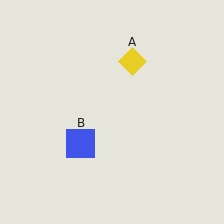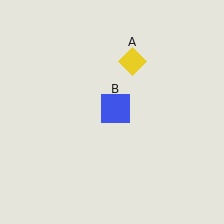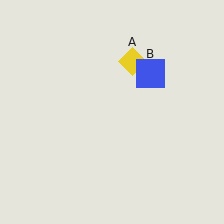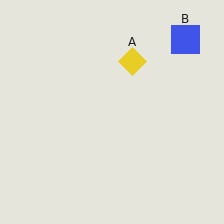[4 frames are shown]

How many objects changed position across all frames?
1 object changed position: blue square (object B).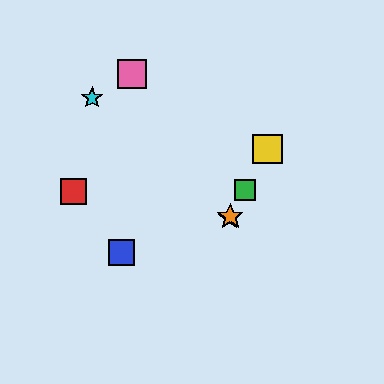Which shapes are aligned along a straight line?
The green square, the yellow square, the purple star, the orange star are aligned along a straight line.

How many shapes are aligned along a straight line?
4 shapes (the green square, the yellow square, the purple star, the orange star) are aligned along a straight line.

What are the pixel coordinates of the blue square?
The blue square is at (122, 253).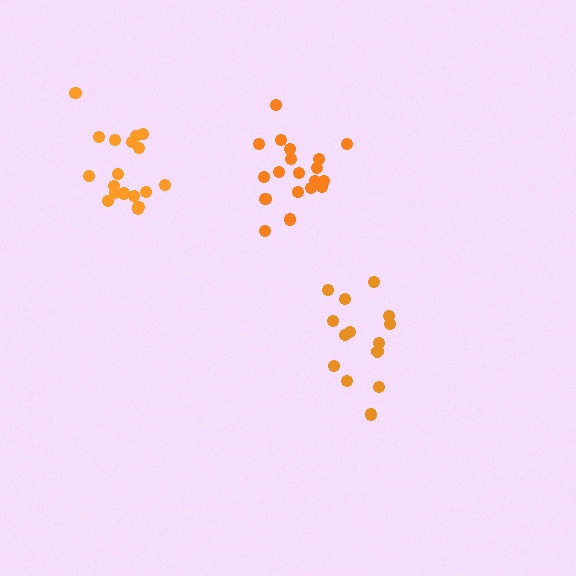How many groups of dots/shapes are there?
There are 3 groups.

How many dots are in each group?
Group 1: 18 dots, Group 2: 14 dots, Group 3: 20 dots (52 total).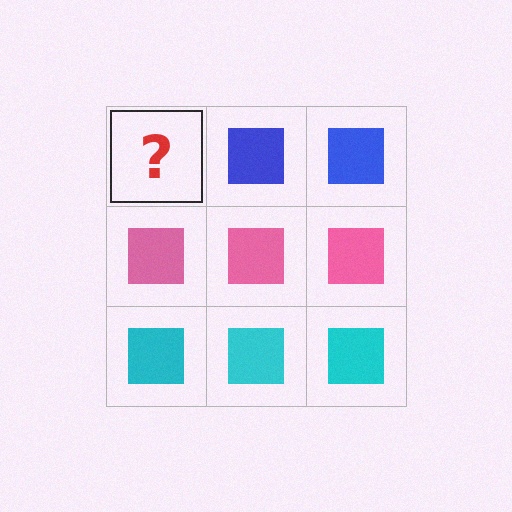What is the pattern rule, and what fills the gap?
The rule is that each row has a consistent color. The gap should be filled with a blue square.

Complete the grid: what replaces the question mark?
The question mark should be replaced with a blue square.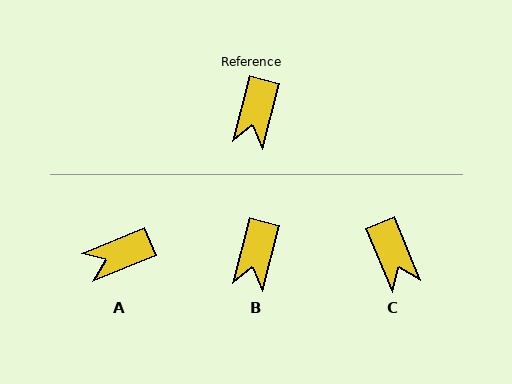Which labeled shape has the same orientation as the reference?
B.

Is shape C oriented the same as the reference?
No, it is off by about 37 degrees.